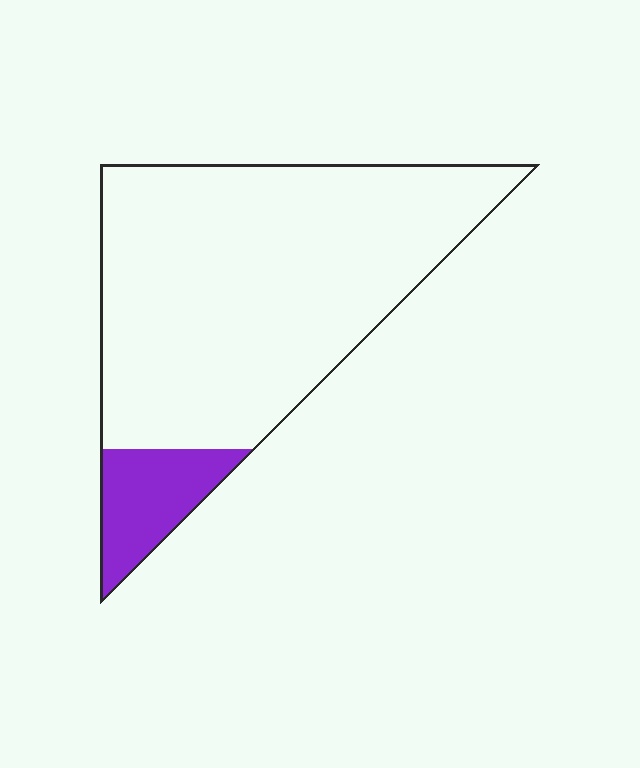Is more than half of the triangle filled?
No.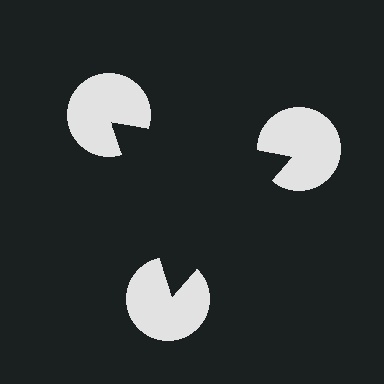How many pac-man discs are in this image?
There are 3 — one at each vertex of the illusory triangle.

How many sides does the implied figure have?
3 sides.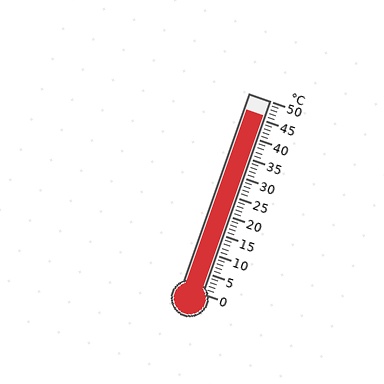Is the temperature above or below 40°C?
The temperature is above 40°C.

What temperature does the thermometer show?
The thermometer shows approximately 46°C.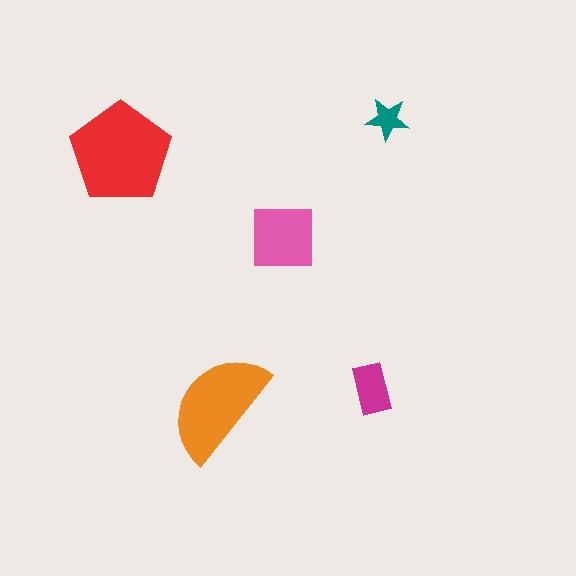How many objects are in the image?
There are 5 objects in the image.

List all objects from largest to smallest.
The red pentagon, the orange semicircle, the pink square, the magenta rectangle, the teal star.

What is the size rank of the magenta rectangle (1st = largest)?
4th.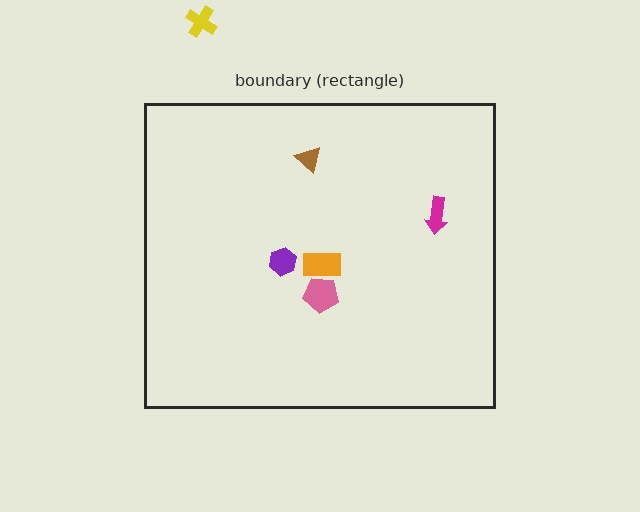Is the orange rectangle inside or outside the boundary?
Inside.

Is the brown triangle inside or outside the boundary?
Inside.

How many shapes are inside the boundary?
5 inside, 1 outside.